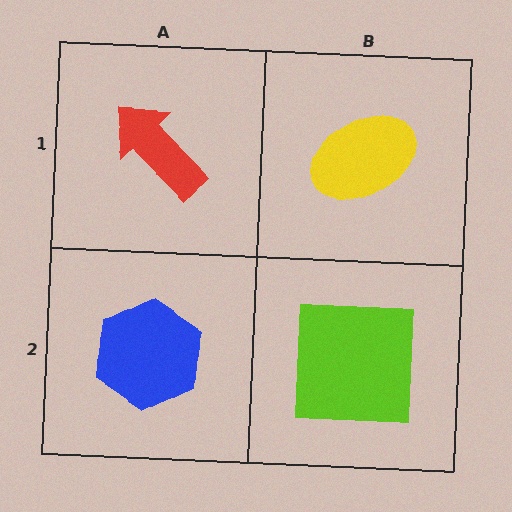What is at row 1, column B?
A yellow ellipse.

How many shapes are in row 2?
2 shapes.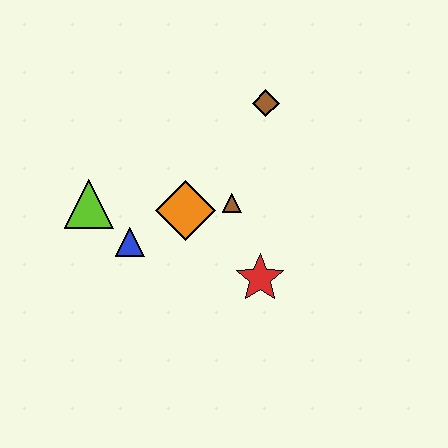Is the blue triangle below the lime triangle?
Yes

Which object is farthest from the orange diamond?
The brown diamond is farthest from the orange diamond.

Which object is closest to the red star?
The brown triangle is closest to the red star.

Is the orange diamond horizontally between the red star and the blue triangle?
Yes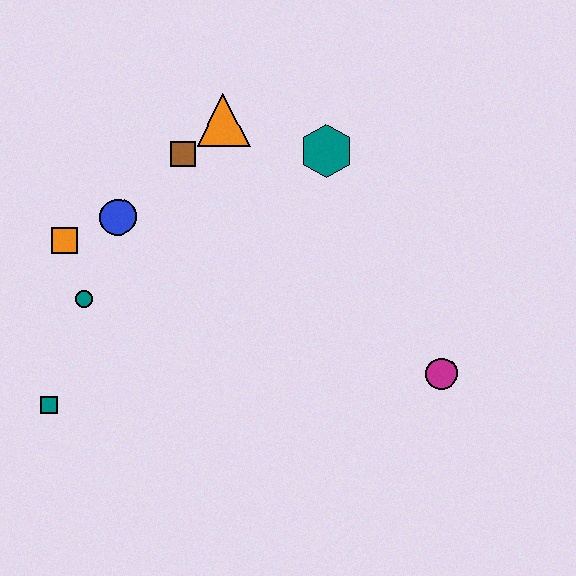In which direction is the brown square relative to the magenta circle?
The brown square is to the left of the magenta circle.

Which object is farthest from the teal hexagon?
The teal square is farthest from the teal hexagon.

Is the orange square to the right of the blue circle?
No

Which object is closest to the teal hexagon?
The orange triangle is closest to the teal hexagon.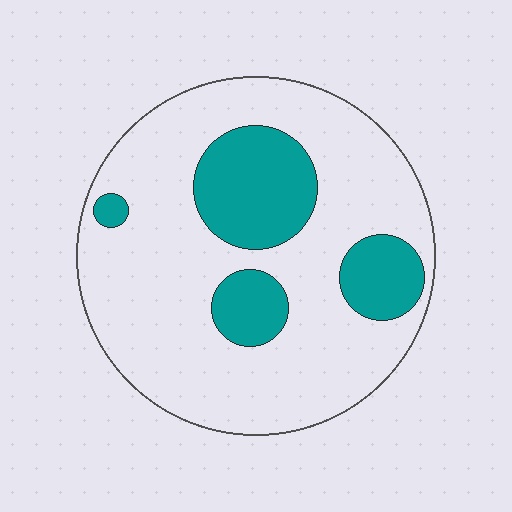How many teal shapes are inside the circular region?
4.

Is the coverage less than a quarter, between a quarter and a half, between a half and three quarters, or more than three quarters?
Less than a quarter.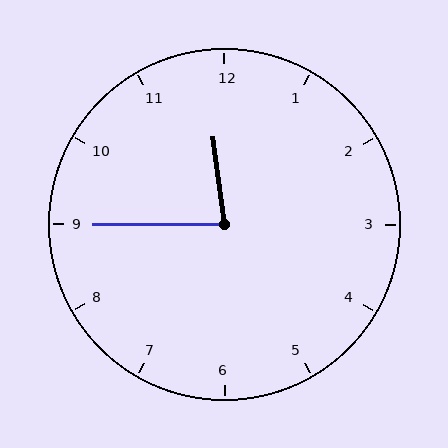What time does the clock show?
11:45.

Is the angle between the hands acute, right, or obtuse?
It is acute.